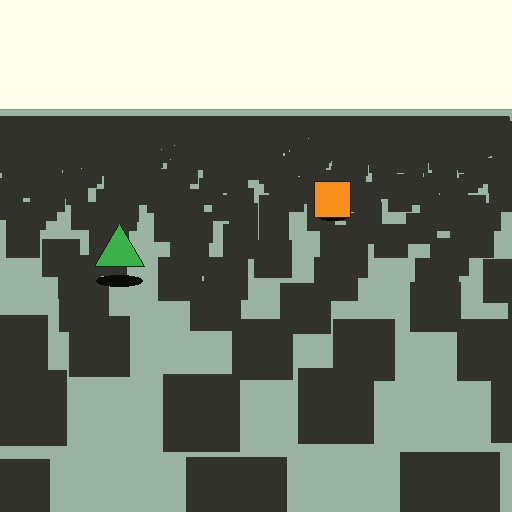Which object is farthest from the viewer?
The orange square is farthest from the viewer. It appears smaller and the ground texture around it is denser.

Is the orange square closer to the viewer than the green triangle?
No. The green triangle is closer — you can tell from the texture gradient: the ground texture is coarser near it.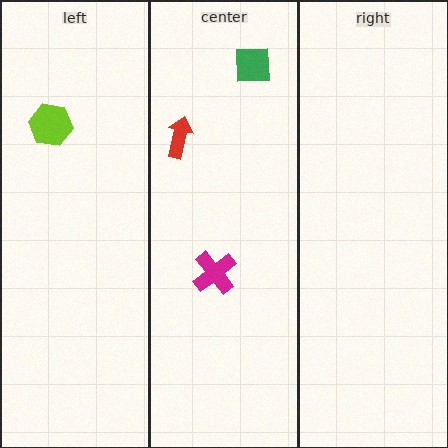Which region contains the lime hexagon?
The left region.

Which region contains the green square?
The center region.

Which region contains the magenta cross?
The center region.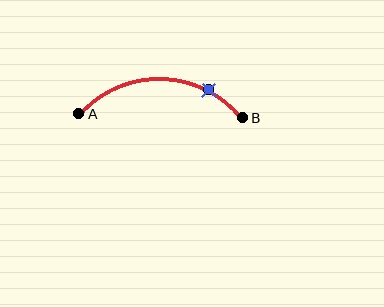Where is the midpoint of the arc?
The arc midpoint is the point on the curve farthest from the straight line joining A and B. It sits above that line.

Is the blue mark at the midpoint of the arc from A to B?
No. The blue mark lies on the arc but is closer to endpoint B. The arc midpoint would be at the point on the curve equidistant along the arc from both A and B.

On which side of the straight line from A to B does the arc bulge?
The arc bulges above the straight line connecting A and B.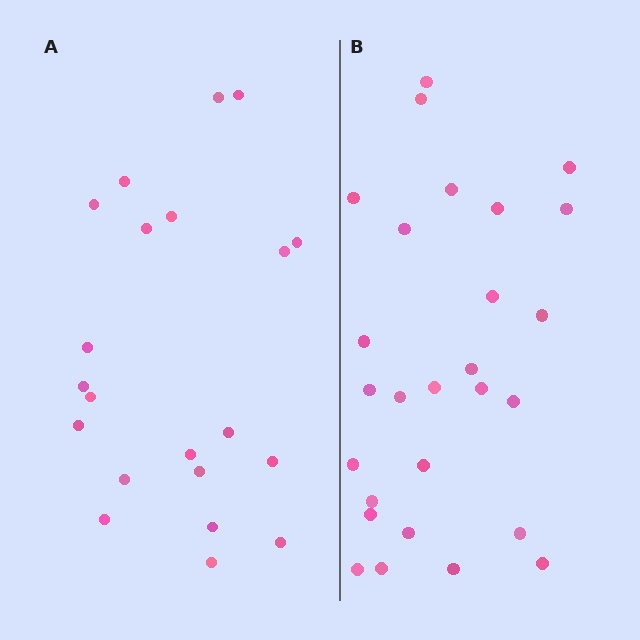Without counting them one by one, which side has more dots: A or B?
Region B (the right region) has more dots.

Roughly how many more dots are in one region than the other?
Region B has about 6 more dots than region A.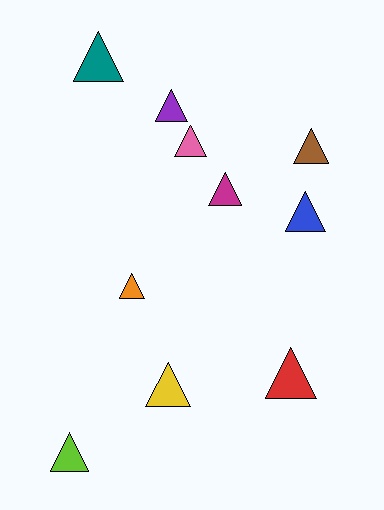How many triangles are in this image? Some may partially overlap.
There are 10 triangles.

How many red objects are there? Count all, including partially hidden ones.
There is 1 red object.